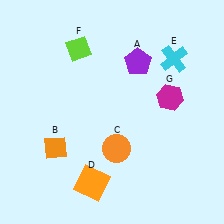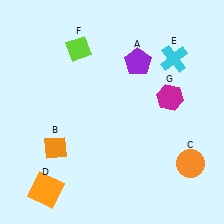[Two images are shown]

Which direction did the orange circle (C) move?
The orange circle (C) moved right.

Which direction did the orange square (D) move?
The orange square (D) moved left.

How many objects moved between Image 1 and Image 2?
2 objects moved between the two images.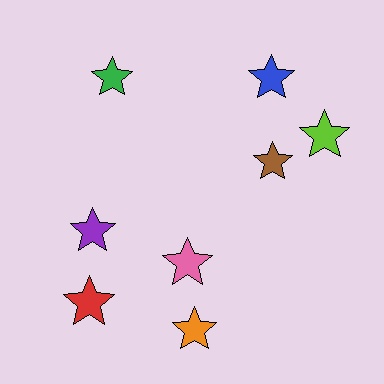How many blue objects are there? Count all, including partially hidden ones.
There is 1 blue object.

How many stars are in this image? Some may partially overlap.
There are 8 stars.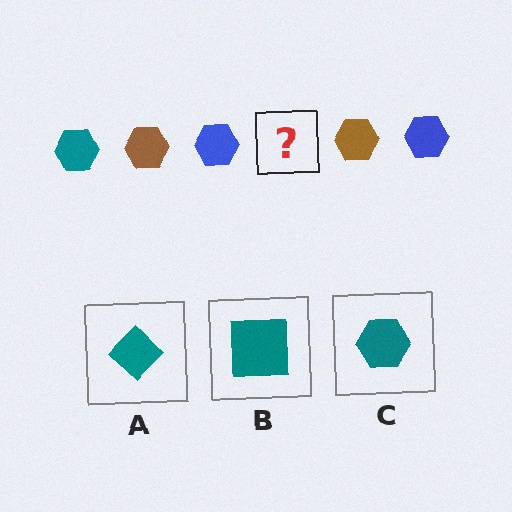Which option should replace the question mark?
Option C.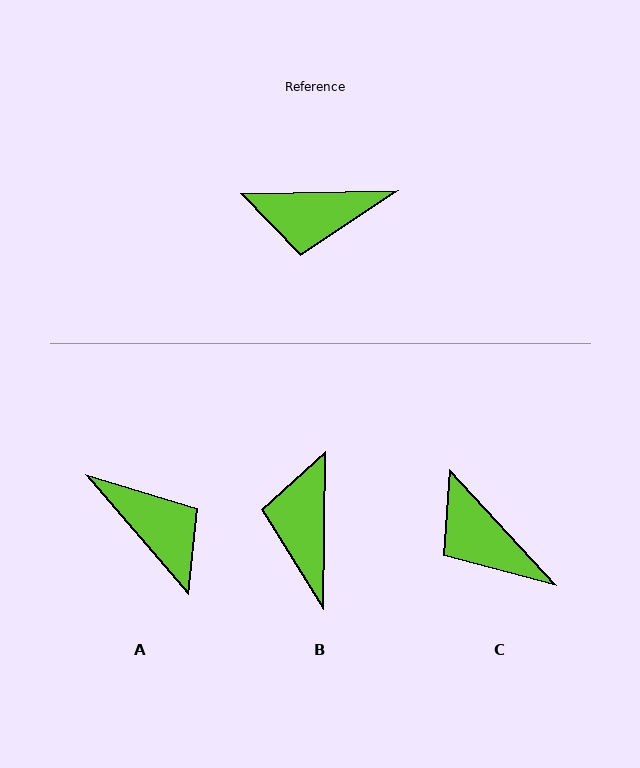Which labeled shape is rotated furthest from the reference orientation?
A, about 130 degrees away.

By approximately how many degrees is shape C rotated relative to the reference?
Approximately 48 degrees clockwise.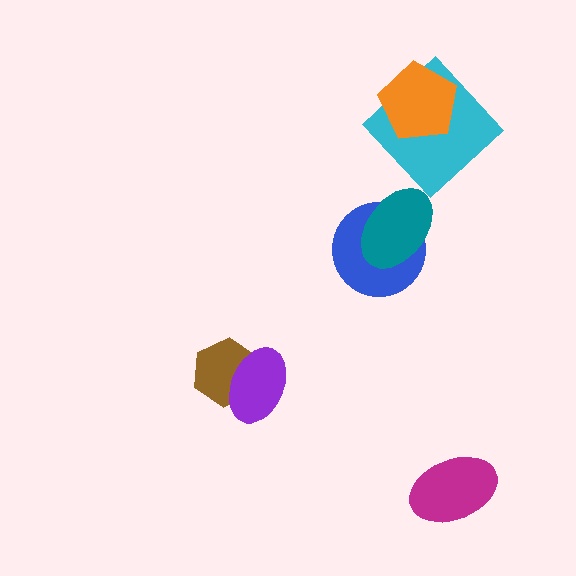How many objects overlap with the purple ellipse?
1 object overlaps with the purple ellipse.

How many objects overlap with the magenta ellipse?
0 objects overlap with the magenta ellipse.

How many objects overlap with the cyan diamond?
1 object overlaps with the cyan diamond.